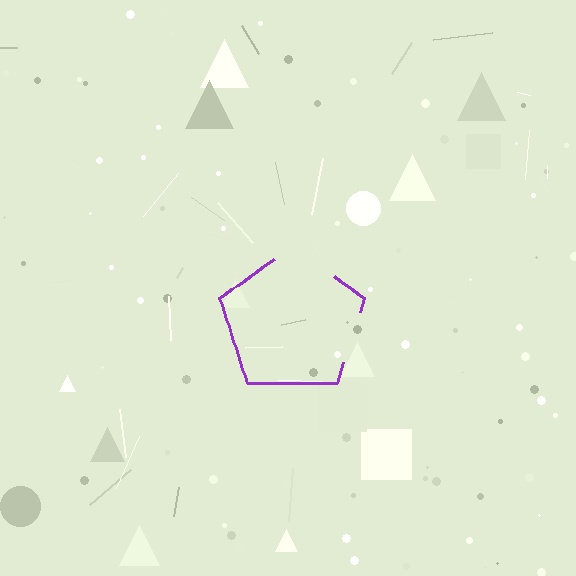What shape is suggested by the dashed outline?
The dashed outline suggests a pentagon.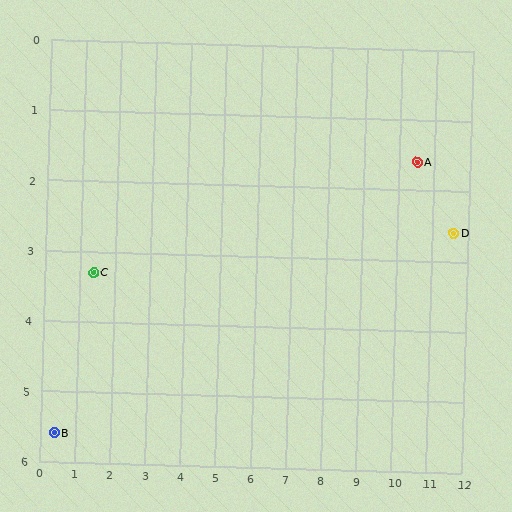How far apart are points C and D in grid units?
Points C and D are about 10.2 grid units apart.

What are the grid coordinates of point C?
Point C is at approximately (1.4, 3.3).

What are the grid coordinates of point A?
Point A is at approximately (10.5, 1.6).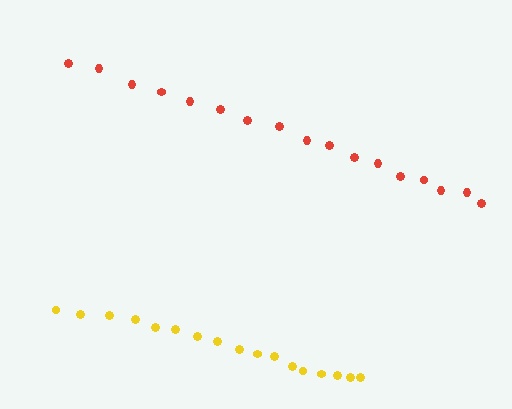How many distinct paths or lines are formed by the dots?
There are 2 distinct paths.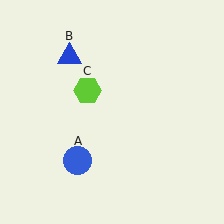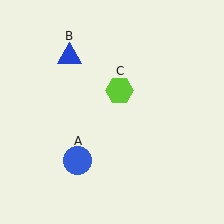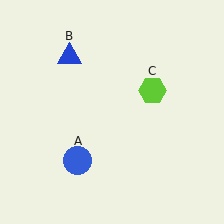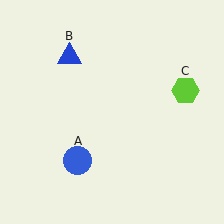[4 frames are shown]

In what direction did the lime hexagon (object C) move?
The lime hexagon (object C) moved right.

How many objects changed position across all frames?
1 object changed position: lime hexagon (object C).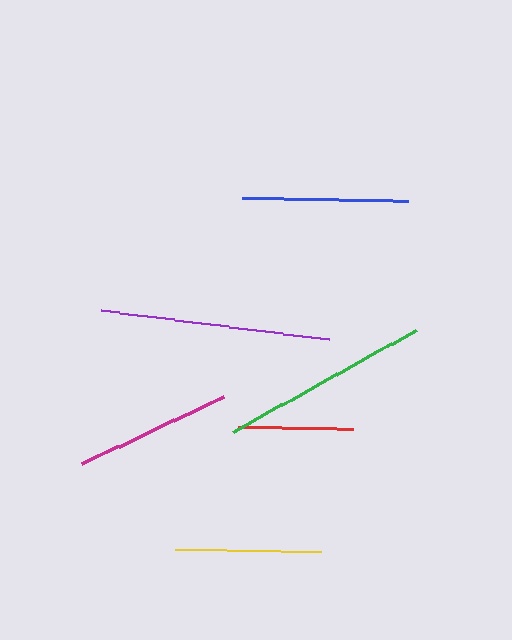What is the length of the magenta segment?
The magenta segment is approximately 156 pixels long.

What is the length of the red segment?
The red segment is approximately 114 pixels long.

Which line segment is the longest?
The purple line is the longest at approximately 229 pixels.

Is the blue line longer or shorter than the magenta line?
The blue line is longer than the magenta line.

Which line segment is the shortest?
The red line is the shortest at approximately 114 pixels.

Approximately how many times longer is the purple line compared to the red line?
The purple line is approximately 2.0 times the length of the red line.